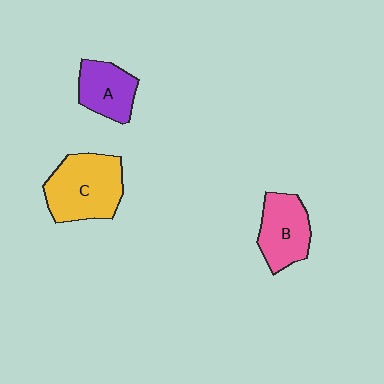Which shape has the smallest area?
Shape A (purple).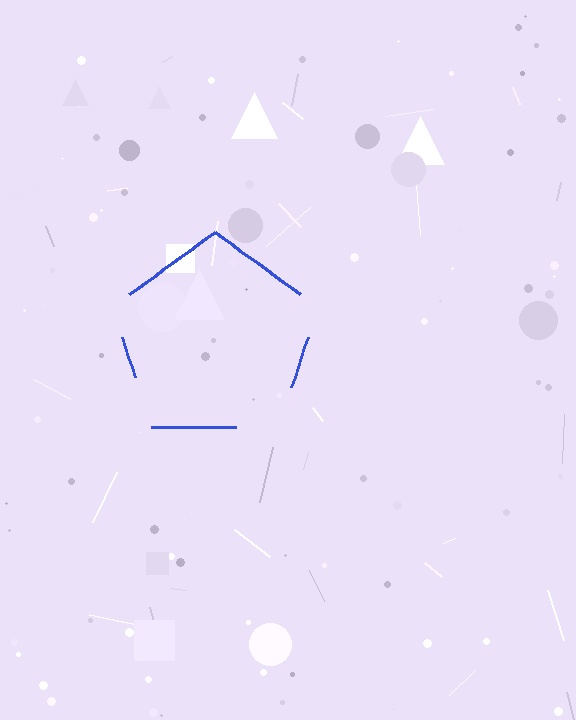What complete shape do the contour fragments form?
The contour fragments form a pentagon.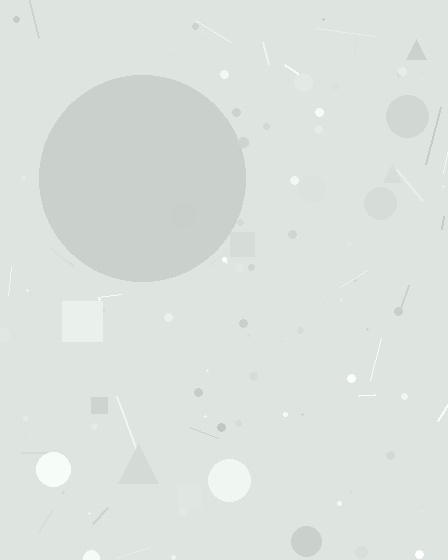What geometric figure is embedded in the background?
A circle is embedded in the background.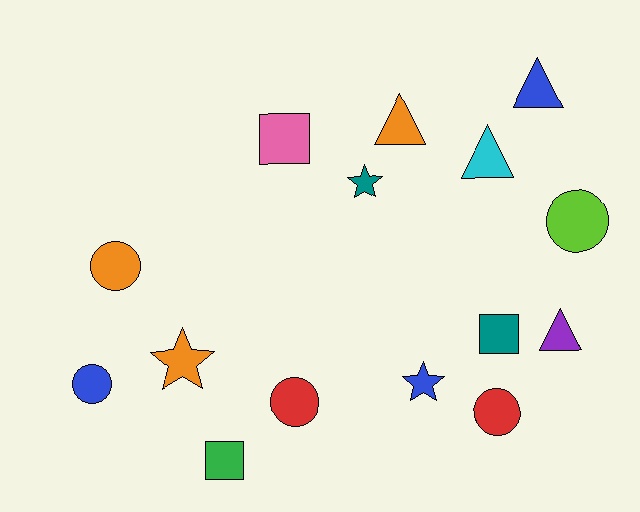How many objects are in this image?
There are 15 objects.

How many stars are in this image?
There are 3 stars.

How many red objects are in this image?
There are 2 red objects.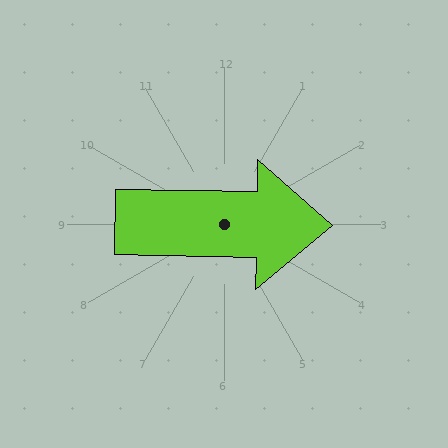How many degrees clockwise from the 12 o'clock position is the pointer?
Approximately 91 degrees.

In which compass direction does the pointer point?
East.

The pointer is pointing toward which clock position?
Roughly 3 o'clock.